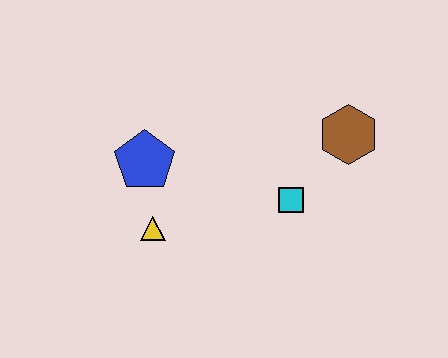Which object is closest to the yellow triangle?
The blue pentagon is closest to the yellow triangle.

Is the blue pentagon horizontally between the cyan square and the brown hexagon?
No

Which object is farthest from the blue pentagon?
The brown hexagon is farthest from the blue pentagon.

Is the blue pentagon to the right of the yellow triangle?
No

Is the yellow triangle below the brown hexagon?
Yes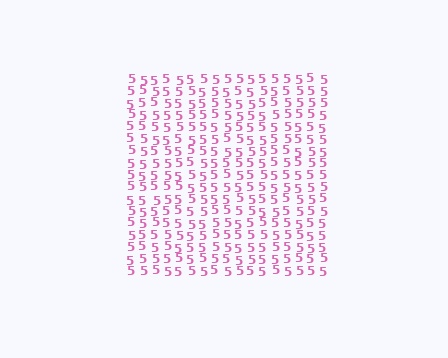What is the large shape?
The large shape is a square.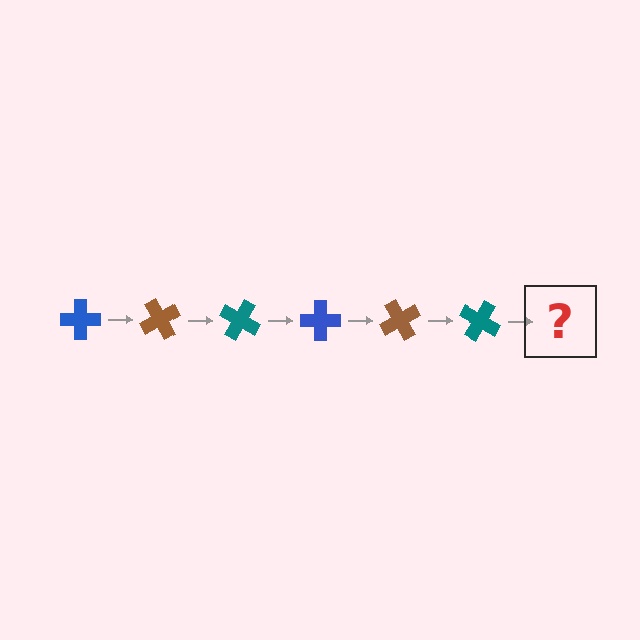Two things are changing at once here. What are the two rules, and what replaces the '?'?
The two rules are that it rotates 60 degrees each step and the color cycles through blue, brown, and teal. The '?' should be a blue cross, rotated 360 degrees from the start.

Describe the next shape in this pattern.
It should be a blue cross, rotated 360 degrees from the start.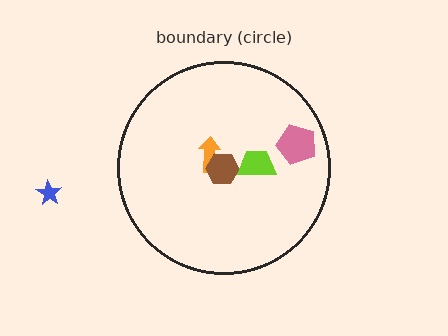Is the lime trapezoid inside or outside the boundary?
Inside.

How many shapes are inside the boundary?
4 inside, 1 outside.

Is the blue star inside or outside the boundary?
Outside.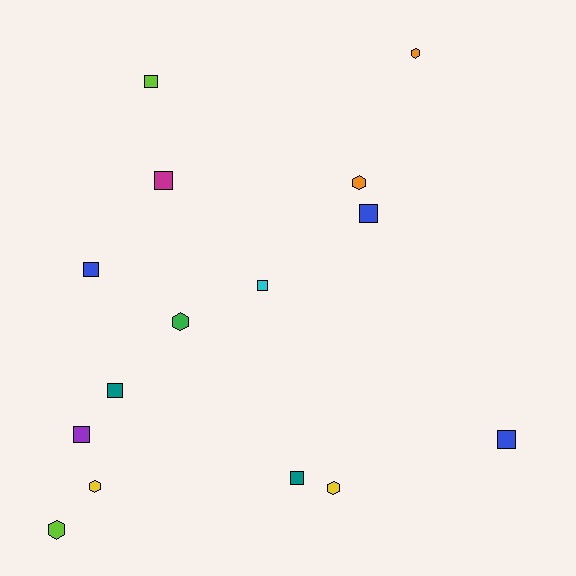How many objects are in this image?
There are 15 objects.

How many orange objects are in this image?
There are 2 orange objects.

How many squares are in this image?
There are 9 squares.